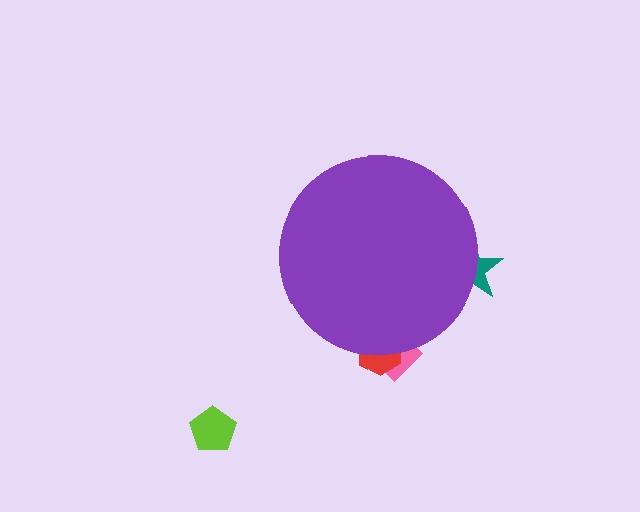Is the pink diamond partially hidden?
Yes, the pink diamond is partially hidden behind the purple circle.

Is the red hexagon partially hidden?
Yes, the red hexagon is partially hidden behind the purple circle.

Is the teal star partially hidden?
Yes, the teal star is partially hidden behind the purple circle.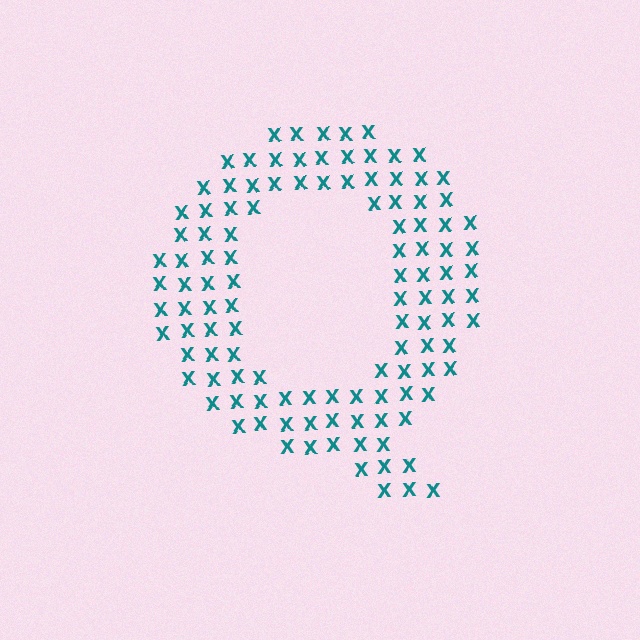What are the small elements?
The small elements are letter X's.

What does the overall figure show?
The overall figure shows the letter Q.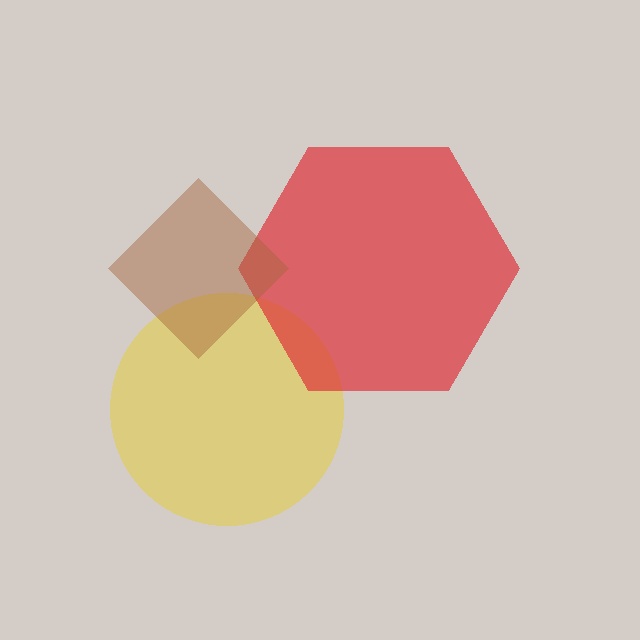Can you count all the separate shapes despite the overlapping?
Yes, there are 3 separate shapes.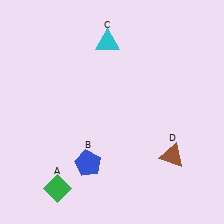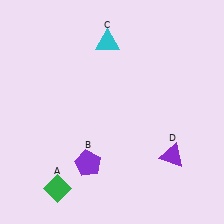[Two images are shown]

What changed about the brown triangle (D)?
In Image 1, D is brown. In Image 2, it changed to purple.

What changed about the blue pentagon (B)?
In Image 1, B is blue. In Image 2, it changed to purple.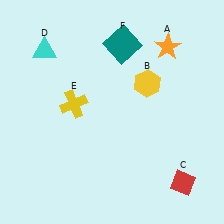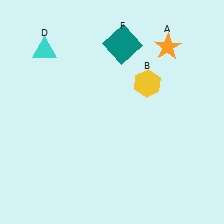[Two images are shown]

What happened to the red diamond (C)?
The red diamond (C) was removed in Image 2. It was in the bottom-right area of Image 1.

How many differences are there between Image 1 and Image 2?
There are 2 differences between the two images.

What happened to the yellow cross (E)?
The yellow cross (E) was removed in Image 2. It was in the top-left area of Image 1.